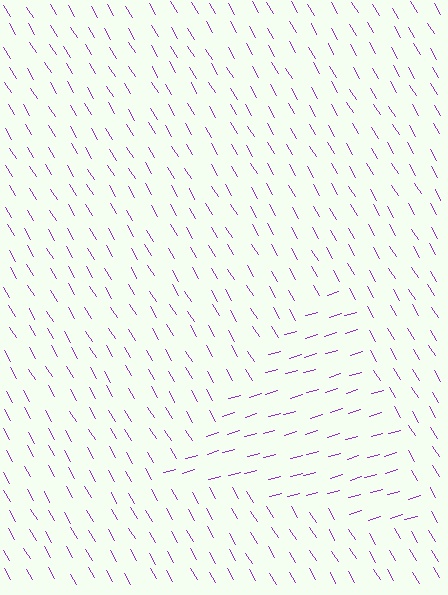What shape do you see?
I see a triangle.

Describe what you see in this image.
The image is filled with small purple line segments. A triangle region in the image has lines oriented differently from the surrounding lines, creating a visible texture boundary.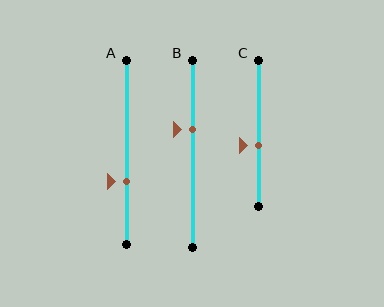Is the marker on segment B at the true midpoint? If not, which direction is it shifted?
No, the marker on segment B is shifted upward by about 13% of the segment length.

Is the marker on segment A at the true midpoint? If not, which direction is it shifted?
No, the marker on segment A is shifted downward by about 16% of the segment length.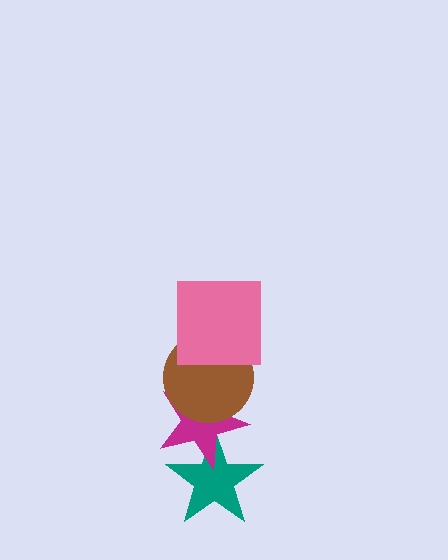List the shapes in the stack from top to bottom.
From top to bottom: the pink square, the brown circle, the magenta star, the teal star.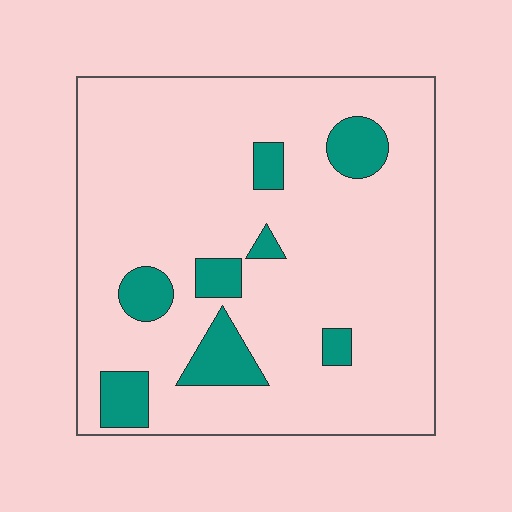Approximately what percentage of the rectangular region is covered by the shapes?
Approximately 15%.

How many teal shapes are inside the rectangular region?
8.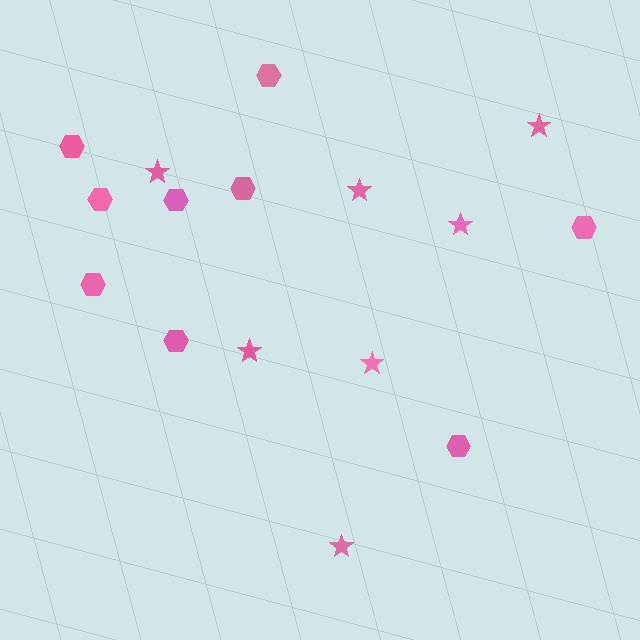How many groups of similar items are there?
There are 2 groups: one group of hexagons (9) and one group of stars (7).